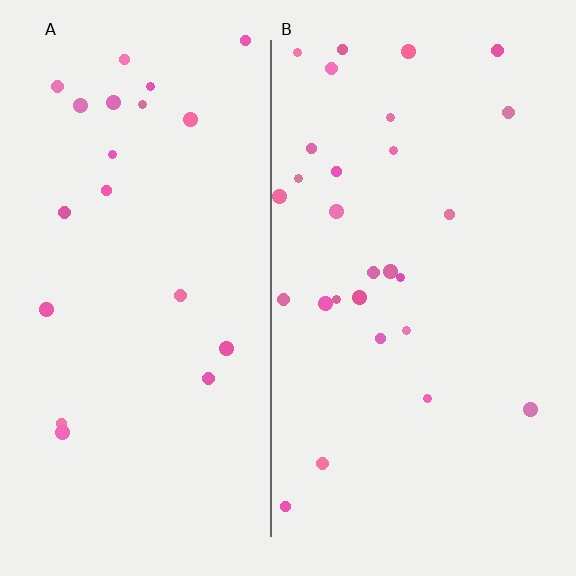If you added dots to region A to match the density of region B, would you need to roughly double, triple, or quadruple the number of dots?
Approximately double.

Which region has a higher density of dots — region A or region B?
B (the right).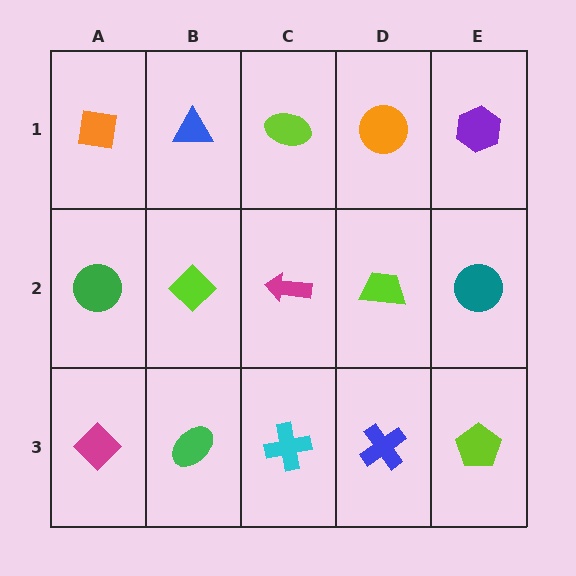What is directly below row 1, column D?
A lime trapezoid.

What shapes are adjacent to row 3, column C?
A magenta arrow (row 2, column C), a green ellipse (row 3, column B), a blue cross (row 3, column D).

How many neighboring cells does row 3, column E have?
2.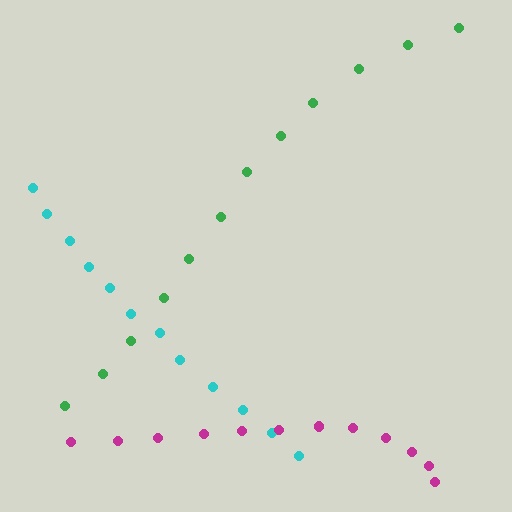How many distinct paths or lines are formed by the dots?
There are 3 distinct paths.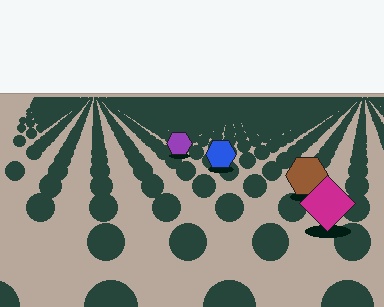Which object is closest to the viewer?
The magenta diamond is closest. The texture marks near it are larger and more spread out.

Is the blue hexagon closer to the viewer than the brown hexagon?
No. The brown hexagon is closer — you can tell from the texture gradient: the ground texture is coarser near it.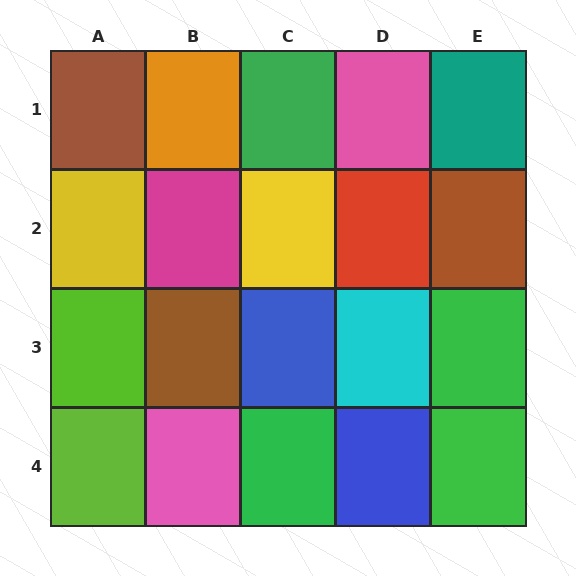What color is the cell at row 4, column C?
Green.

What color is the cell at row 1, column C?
Green.